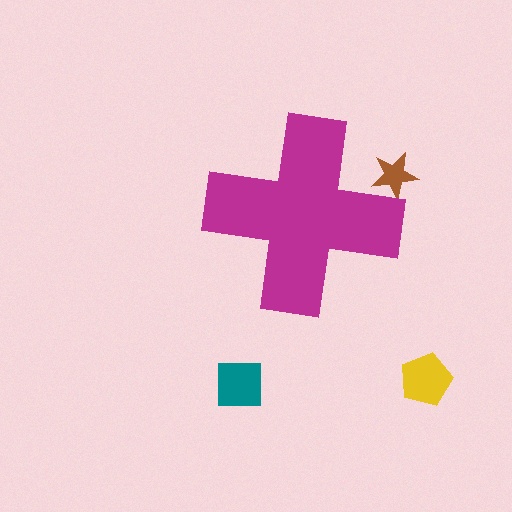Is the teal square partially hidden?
No, the teal square is fully visible.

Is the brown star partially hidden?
Yes, the brown star is partially hidden behind the magenta cross.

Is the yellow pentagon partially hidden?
No, the yellow pentagon is fully visible.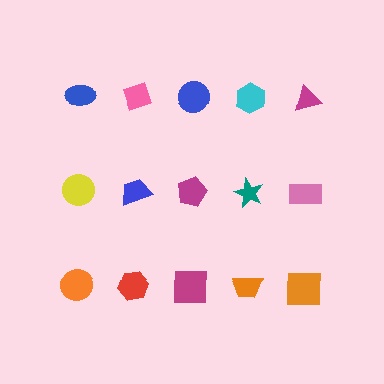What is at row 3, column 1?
An orange circle.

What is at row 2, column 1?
A yellow circle.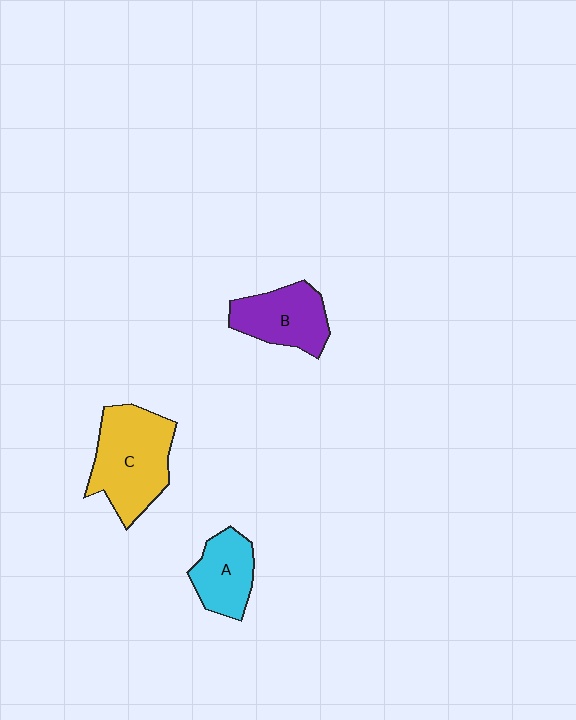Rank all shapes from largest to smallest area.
From largest to smallest: C (yellow), B (purple), A (cyan).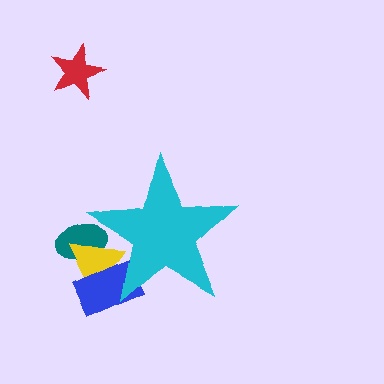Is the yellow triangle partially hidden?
Yes, the yellow triangle is partially hidden behind the cyan star.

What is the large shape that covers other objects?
A cyan star.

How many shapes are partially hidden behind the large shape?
3 shapes are partially hidden.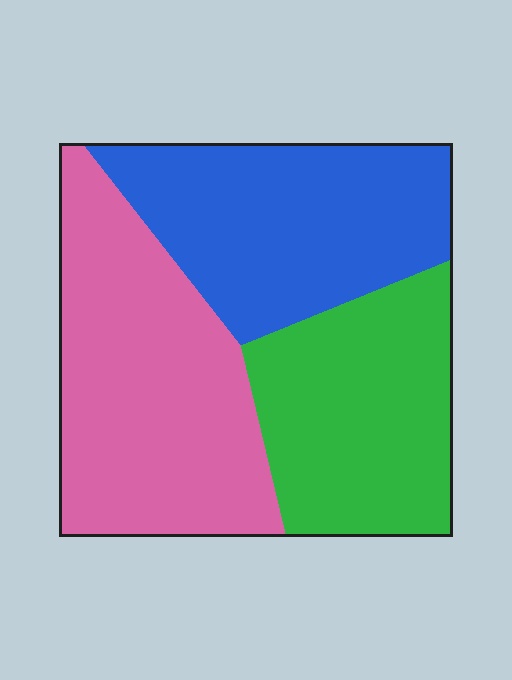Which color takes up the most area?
Pink, at roughly 40%.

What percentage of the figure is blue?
Blue takes up between a quarter and a half of the figure.